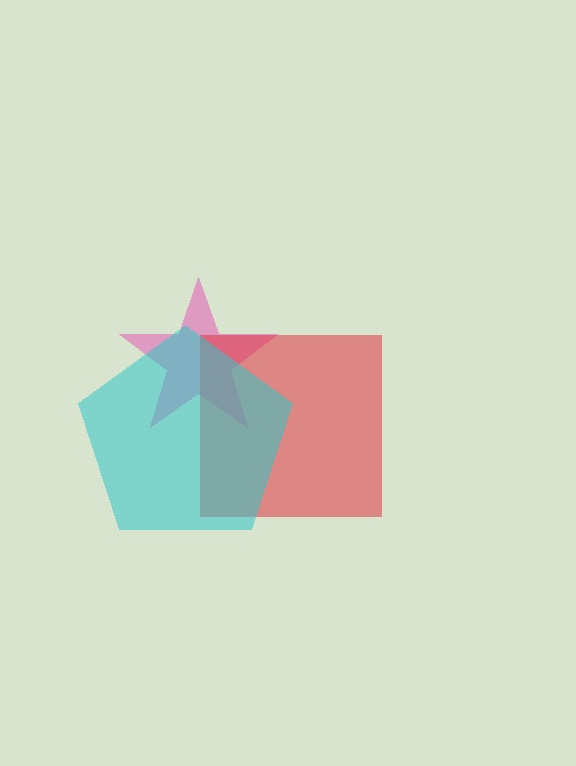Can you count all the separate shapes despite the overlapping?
Yes, there are 3 separate shapes.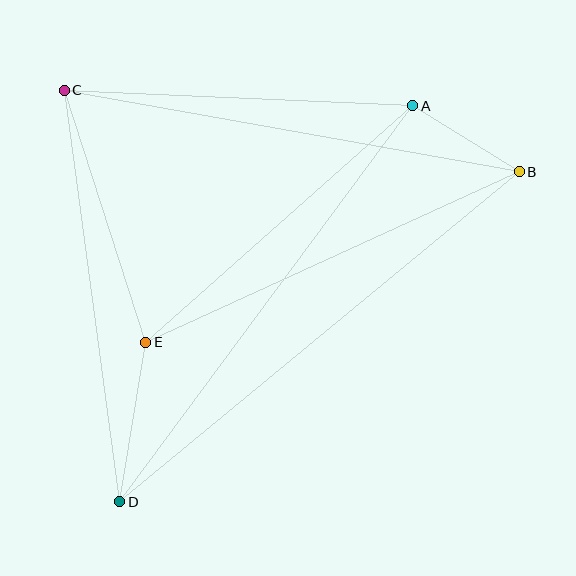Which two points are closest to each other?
Points A and B are closest to each other.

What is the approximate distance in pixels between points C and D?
The distance between C and D is approximately 415 pixels.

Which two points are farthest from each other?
Points B and D are farthest from each other.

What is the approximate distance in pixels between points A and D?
The distance between A and D is approximately 492 pixels.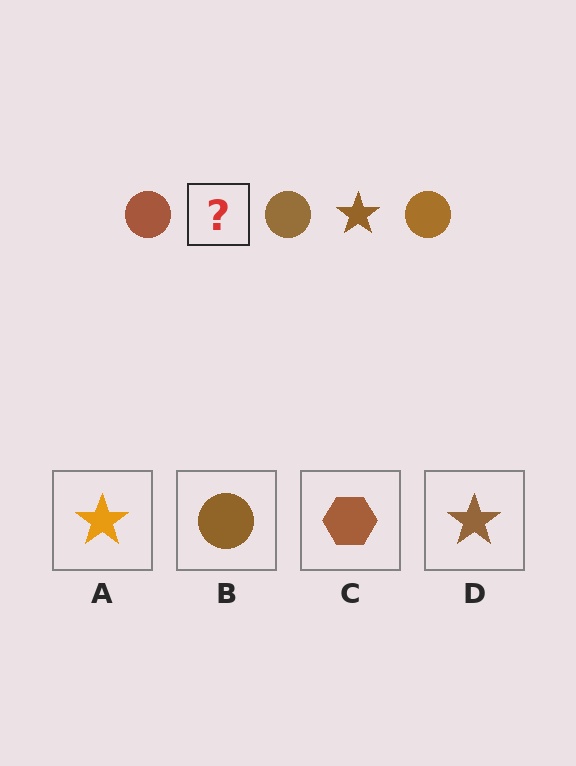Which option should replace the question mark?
Option D.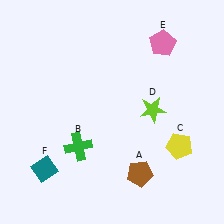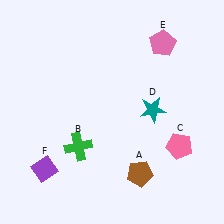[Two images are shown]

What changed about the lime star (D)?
In Image 1, D is lime. In Image 2, it changed to teal.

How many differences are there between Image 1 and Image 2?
There are 3 differences between the two images.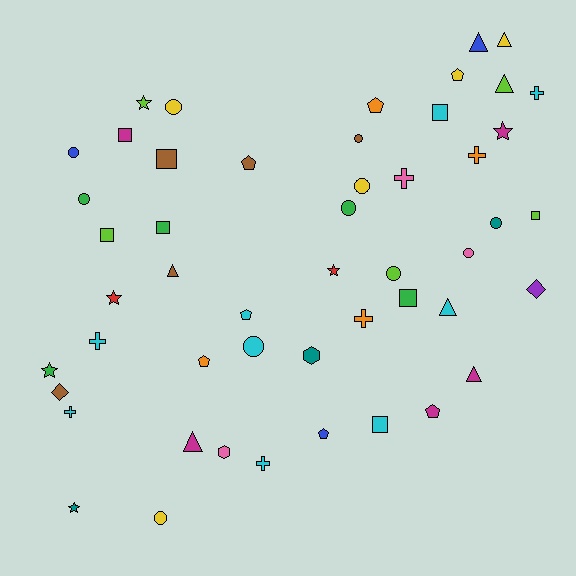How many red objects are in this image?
There are 2 red objects.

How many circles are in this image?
There are 11 circles.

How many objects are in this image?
There are 50 objects.